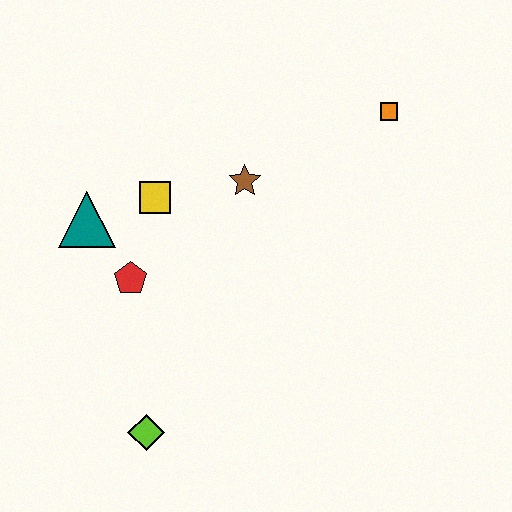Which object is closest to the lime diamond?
The red pentagon is closest to the lime diamond.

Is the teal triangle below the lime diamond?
No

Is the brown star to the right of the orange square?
No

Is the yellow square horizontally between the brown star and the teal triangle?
Yes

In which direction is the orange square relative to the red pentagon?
The orange square is to the right of the red pentagon.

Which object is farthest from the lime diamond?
The orange square is farthest from the lime diamond.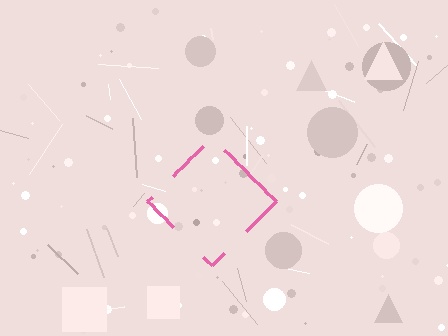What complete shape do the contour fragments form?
The contour fragments form a diamond.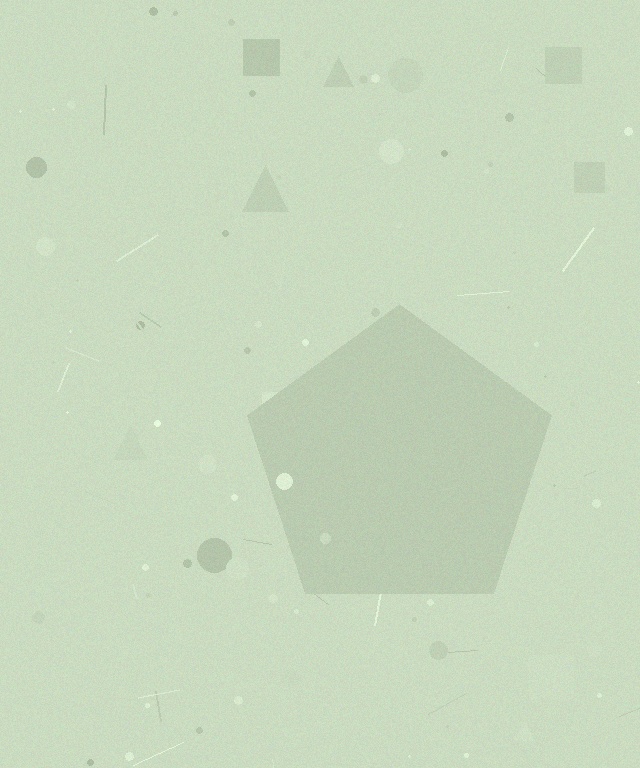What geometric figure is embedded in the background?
A pentagon is embedded in the background.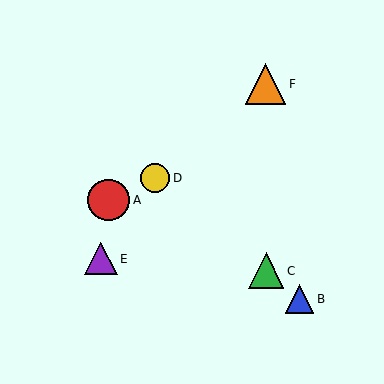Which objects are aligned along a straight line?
Objects B, C, D are aligned along a straight line.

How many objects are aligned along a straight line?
3 objects (B, C, D) are aligned along a straight line.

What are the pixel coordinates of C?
Object C is at (266, 271).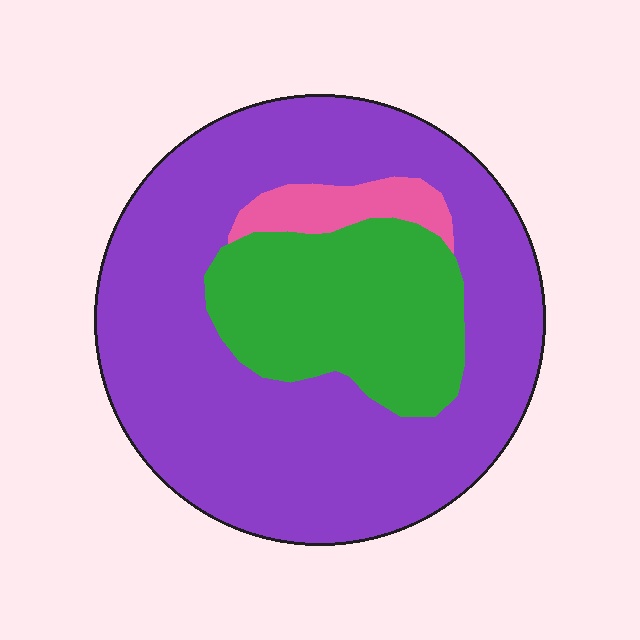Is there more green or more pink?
Green.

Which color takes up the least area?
Pink, at roughly 5%.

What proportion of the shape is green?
Green covers 24% of the shape.